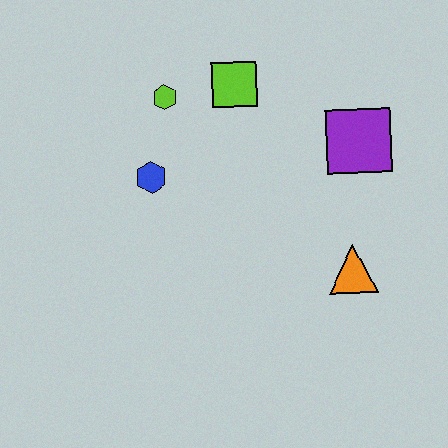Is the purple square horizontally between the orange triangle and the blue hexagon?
No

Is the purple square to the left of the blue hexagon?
No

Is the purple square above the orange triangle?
Yes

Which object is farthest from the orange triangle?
The lime hexagon is farthest from the orange triangle.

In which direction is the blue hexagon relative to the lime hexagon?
The blue hexagon is below the lime hexagon.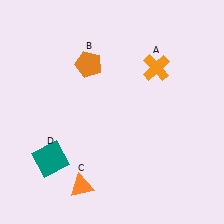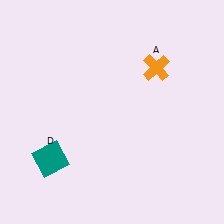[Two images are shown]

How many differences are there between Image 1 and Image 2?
There are 2 differences between the two images.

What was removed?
The orange pentagon (B), the orange triangle (C) were removed in Image 2.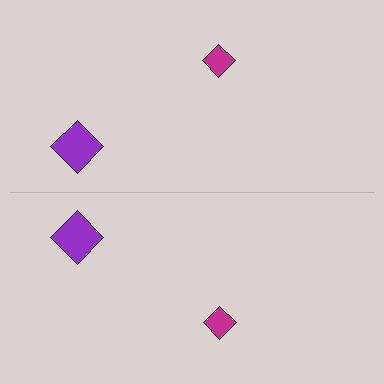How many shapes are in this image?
There are 4 shapes in this image.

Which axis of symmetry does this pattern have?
The pattern has a horizontal axis of symmetry running through the center of the image.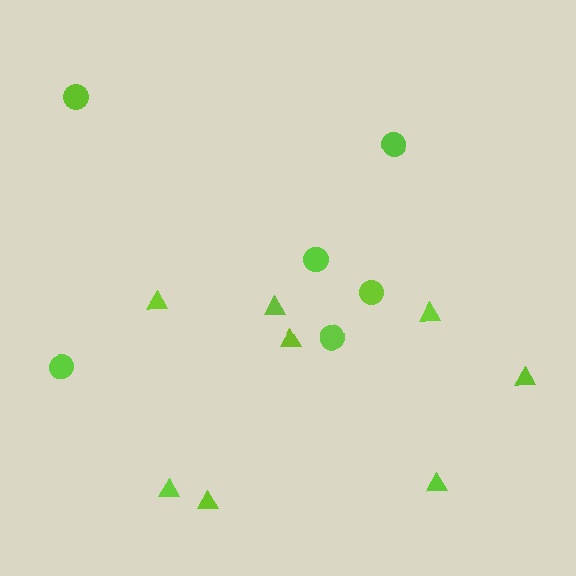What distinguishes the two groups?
There are 2 groups: one group of circles (6) and one group of triangles (8).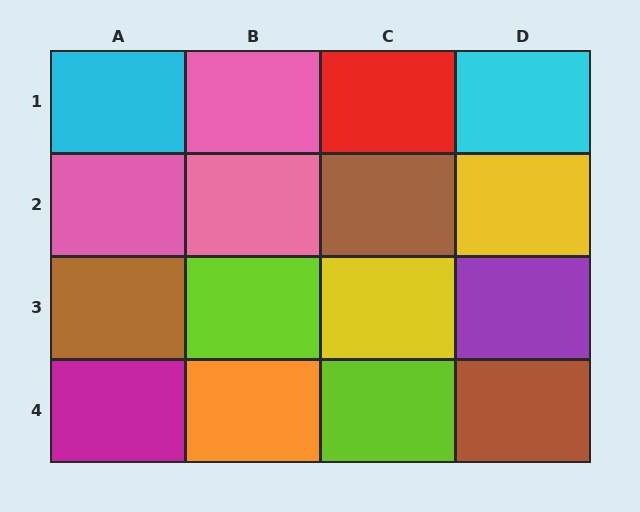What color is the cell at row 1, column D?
Cyan.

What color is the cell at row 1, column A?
Cyan.